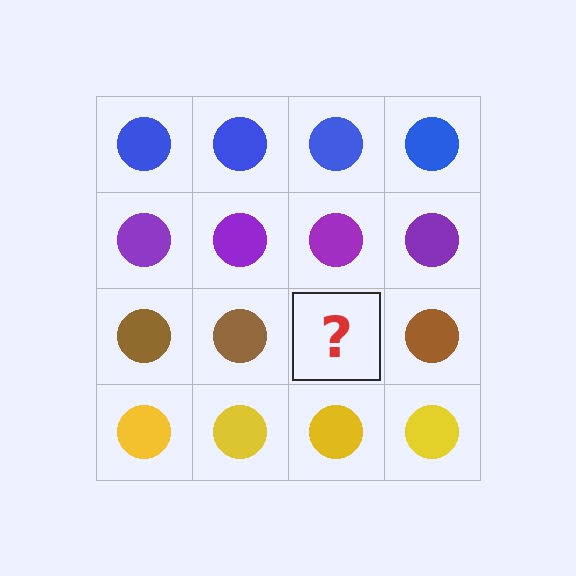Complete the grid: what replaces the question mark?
The question mark should be replaced with a brown circle.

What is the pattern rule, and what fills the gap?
The rule is that each row has a consistent color. The gap should be filled with a brown circle.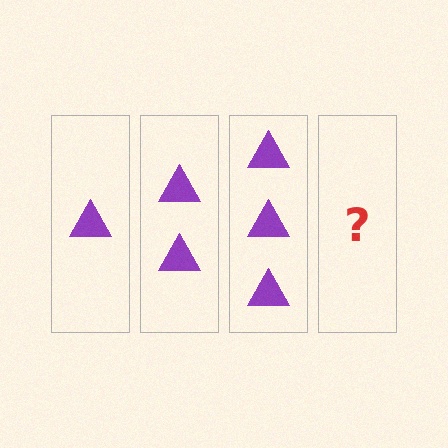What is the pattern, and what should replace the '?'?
The pattern is that each step adds one more triangle. The '?' should be 4 triangles.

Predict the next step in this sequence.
The next step is 4 triangles.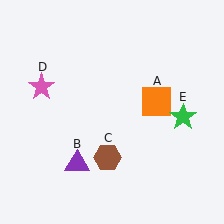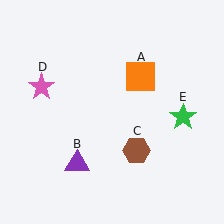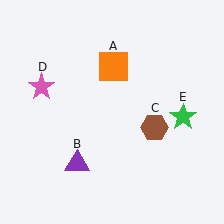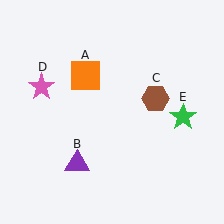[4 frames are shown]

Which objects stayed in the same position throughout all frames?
Purple triangle (object B) and pink star (object D) and green star (object E) remained stationary.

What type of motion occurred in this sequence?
The orange square (object A), brown hexagon (object C) rotated counterclockwise around the center of the scene.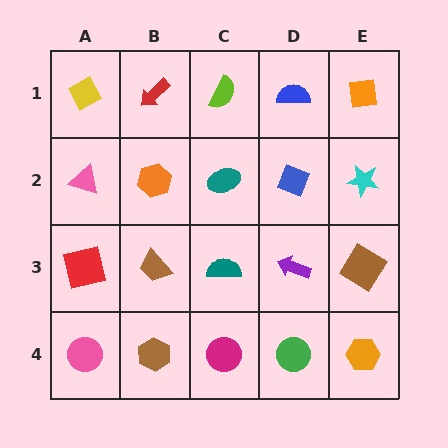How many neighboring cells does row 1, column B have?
3.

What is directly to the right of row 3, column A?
A brown trapezoid.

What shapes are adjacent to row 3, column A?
A pink triangle (row 2, column A), a pink circle (row 4, column A), a brown trapezoid (row 3, column B).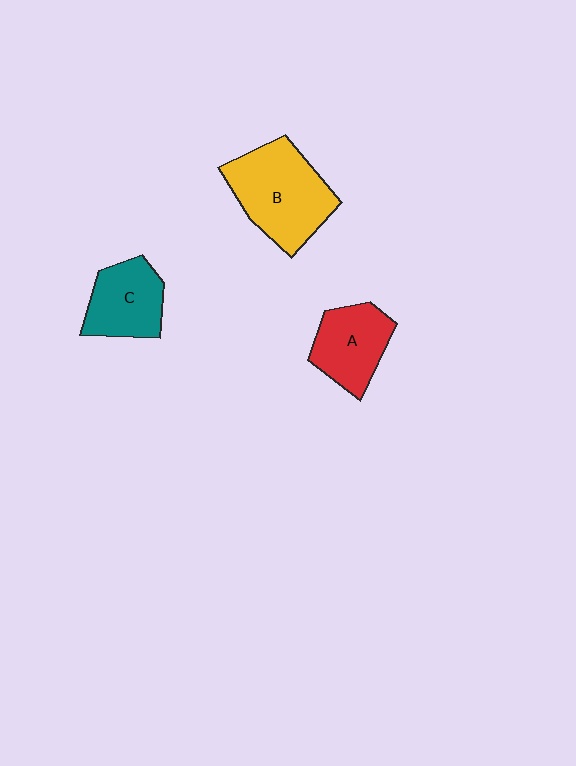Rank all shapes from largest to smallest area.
From largest to smallest: B (yellow), A (red), C (teal).